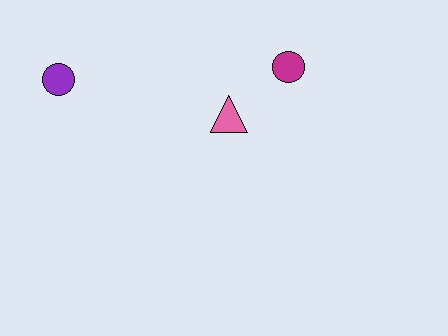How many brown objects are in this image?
There are no brown objects.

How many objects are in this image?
There are 3 objects.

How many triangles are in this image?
There is 1 triangle.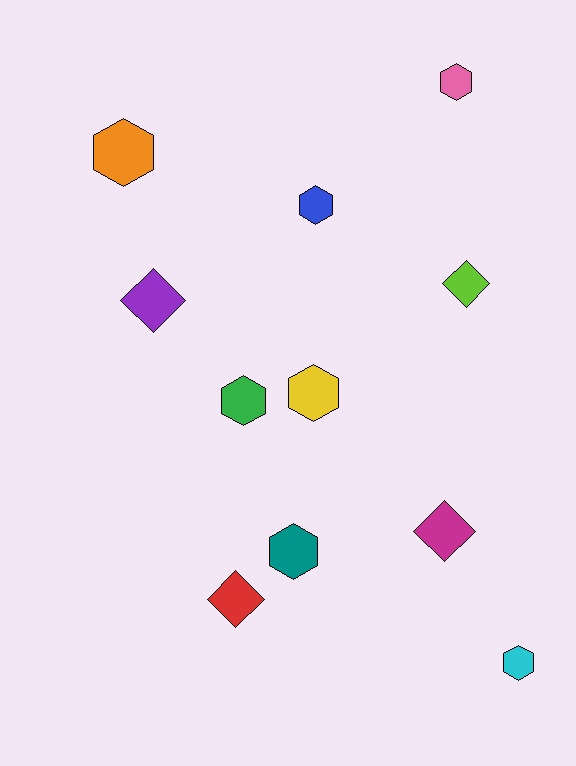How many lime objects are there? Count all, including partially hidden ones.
There is 1 lime object.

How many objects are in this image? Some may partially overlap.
There are 11 objects.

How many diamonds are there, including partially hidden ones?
There are 4 diamonds.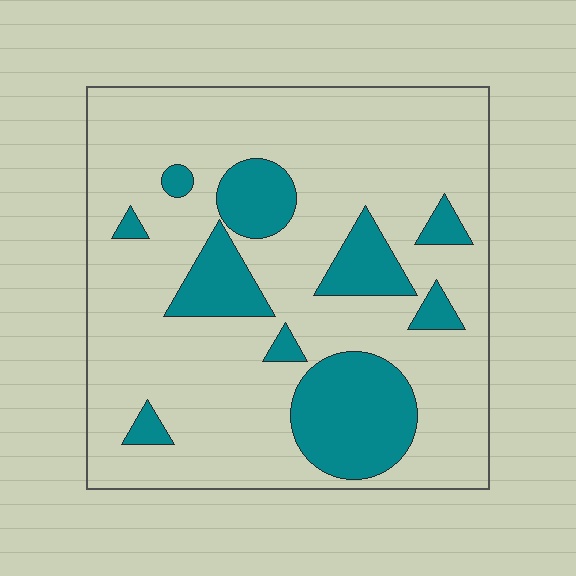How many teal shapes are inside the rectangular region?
10.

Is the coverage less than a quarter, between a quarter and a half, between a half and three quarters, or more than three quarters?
Less than a quarter.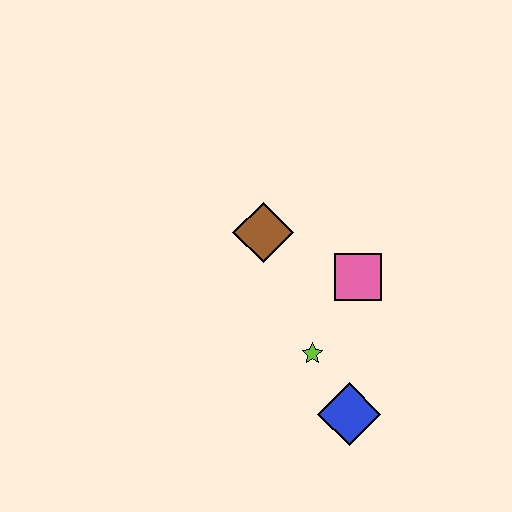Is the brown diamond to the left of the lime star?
Yes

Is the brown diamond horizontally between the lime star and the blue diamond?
No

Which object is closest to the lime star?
The blue diamond is closest to the lime star.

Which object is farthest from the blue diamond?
The brown diamond is farthest from the blue diamond.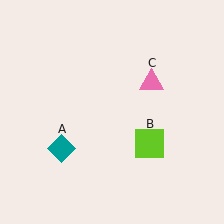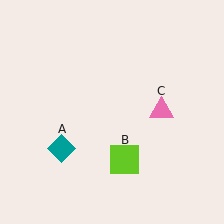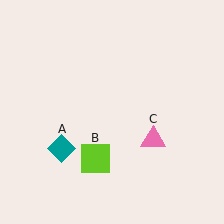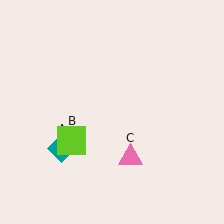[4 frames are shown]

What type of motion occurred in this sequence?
The lime square (object B), pink triangle (object C) rotated clockwise around the center of the scene.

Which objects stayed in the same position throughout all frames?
Teal diamond (object A) remained stationary.